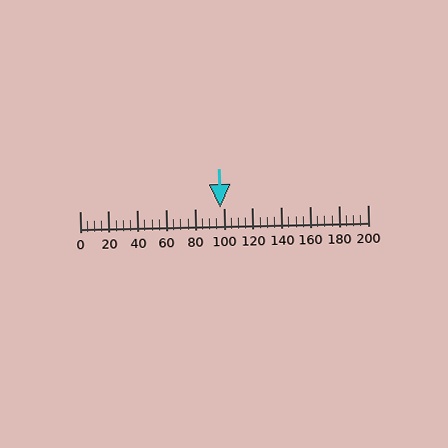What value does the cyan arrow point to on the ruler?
The cyan arrow points to approximately 98.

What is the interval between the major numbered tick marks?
The major tick marks are spaced 20 units apart.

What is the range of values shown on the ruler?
The ruler shows values from 0 to 200.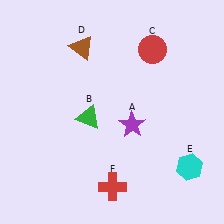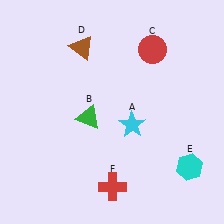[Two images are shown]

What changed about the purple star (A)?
In Image 1, A is purple. In Image 2, it changed to cyan.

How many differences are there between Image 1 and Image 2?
There is 1 difference between the two images.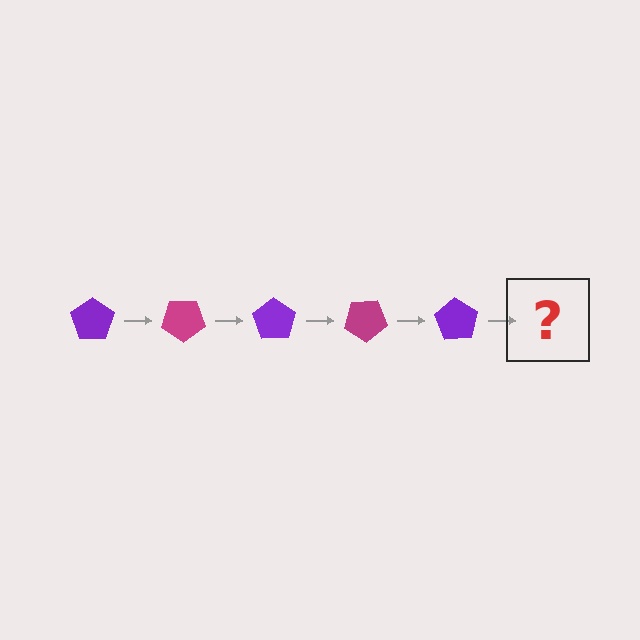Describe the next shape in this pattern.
It should be a magenta pentagon, rotated 175 degrees from the start.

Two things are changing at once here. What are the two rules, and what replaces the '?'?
The two rules are that it rotates 35 degrees each step and the color cycles through purple and magenta. The '?' should be a magenta pentagon, rotated 175 degrees from the start.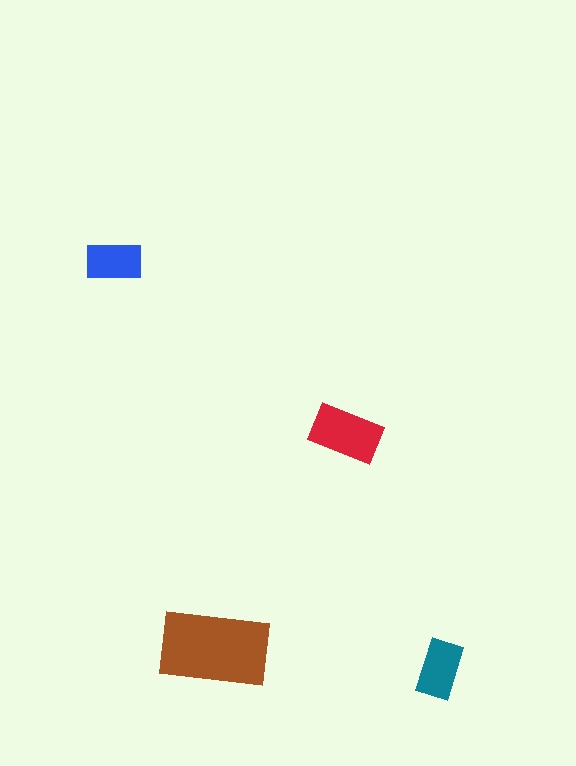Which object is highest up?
The blue rectangle is topmost.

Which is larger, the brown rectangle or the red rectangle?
The brown one.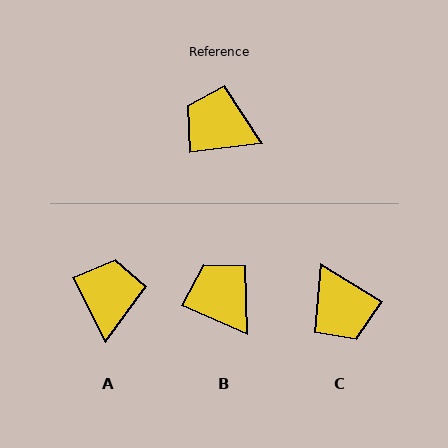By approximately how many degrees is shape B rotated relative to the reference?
Approximately 31 degrees clockwise.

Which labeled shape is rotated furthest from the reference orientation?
C, about 142 degrees away.